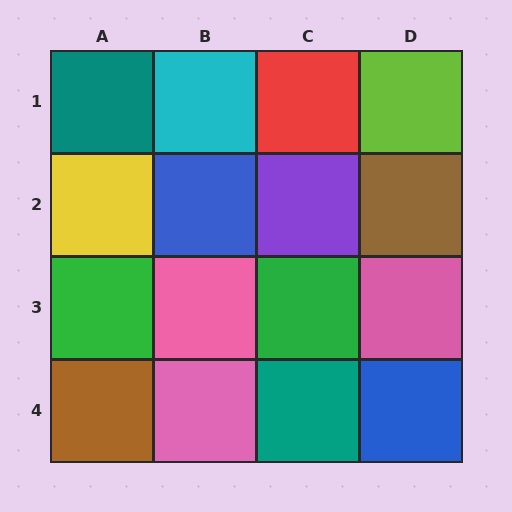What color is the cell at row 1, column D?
Lime.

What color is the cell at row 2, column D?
Brown.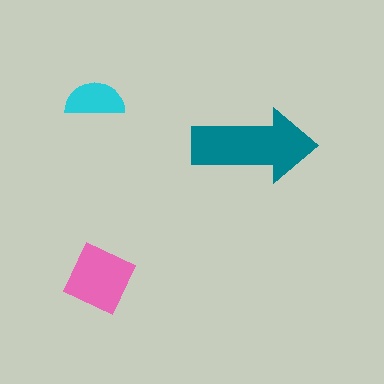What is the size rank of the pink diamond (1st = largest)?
2nd.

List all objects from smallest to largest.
The cyan semicircle, the pink diamond, the teal arrow.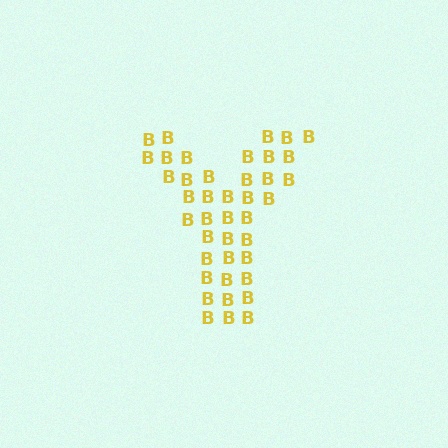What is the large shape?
The large shape is the letter Y.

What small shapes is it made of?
It is made of small letter B's.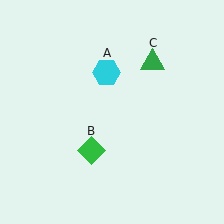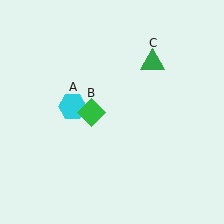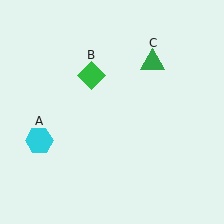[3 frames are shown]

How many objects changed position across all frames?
2 objects changed position: cyan hexagon (object A), green diamond (object B).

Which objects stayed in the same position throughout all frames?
Green triangle (object C) remained stationary.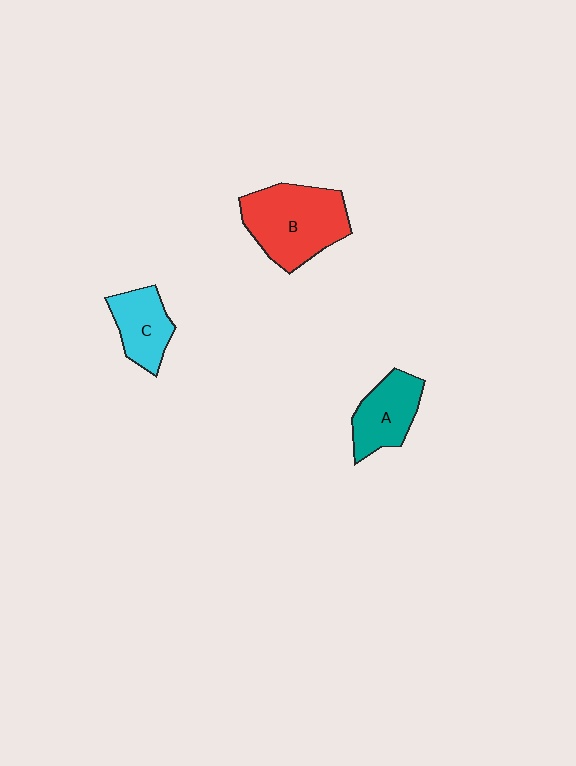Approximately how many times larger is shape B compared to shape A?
Approximately 1.6 times.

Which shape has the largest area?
Shape B (red).